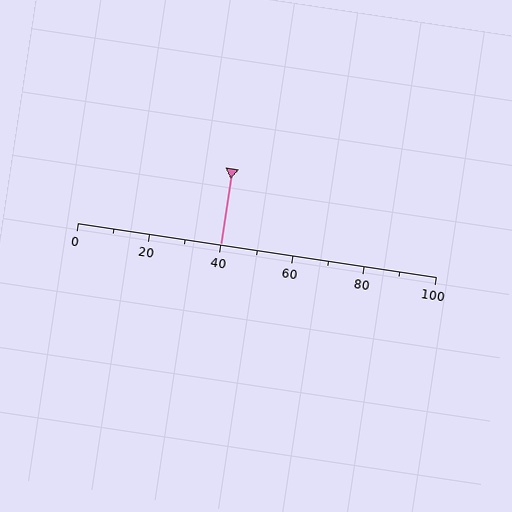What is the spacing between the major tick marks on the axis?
The major ticks are spaced 20 apart.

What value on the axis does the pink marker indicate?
The marker indicates approximately 40.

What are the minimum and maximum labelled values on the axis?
The axis runs from 0 to 100.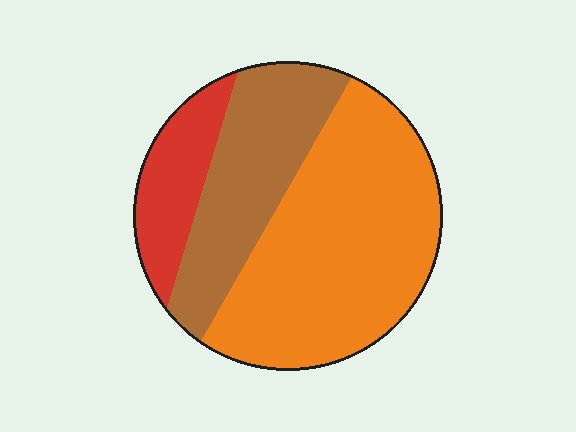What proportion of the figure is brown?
Brown takes up between a sixth and a third of the figure.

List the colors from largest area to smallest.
From largest to smallest: orange, brown, red.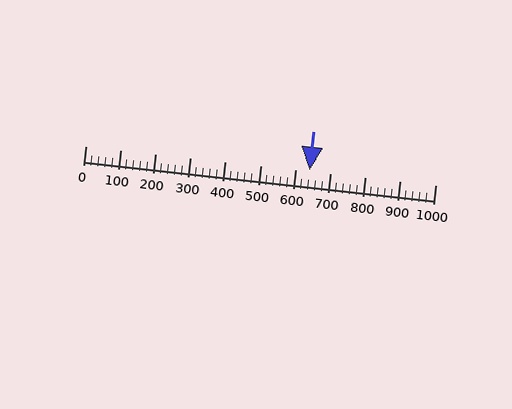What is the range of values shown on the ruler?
The ruler shows values from 0 to 1000.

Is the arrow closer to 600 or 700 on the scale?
The arrow is closer to 600.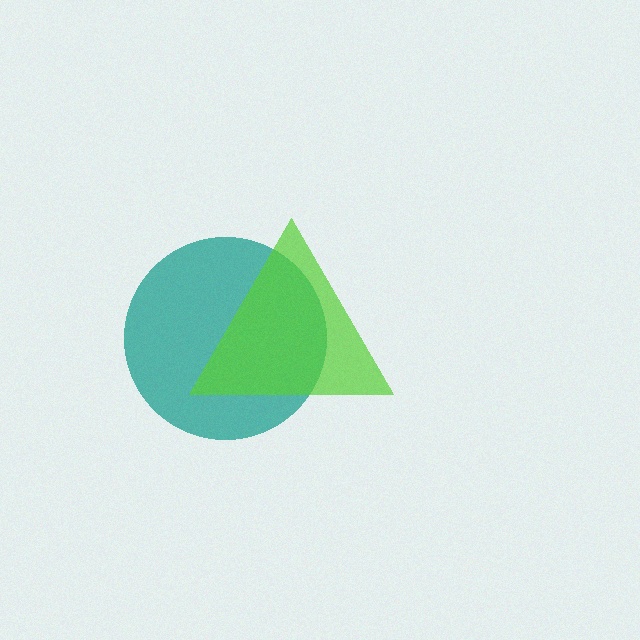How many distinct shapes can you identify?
There are 2 distinct shapes: a teal circle, a lime triangle.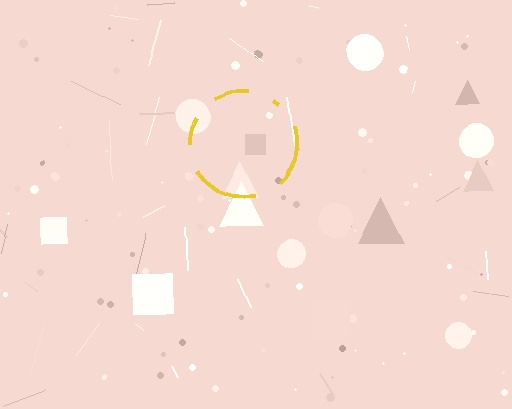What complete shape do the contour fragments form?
The contour fragments form a circle.